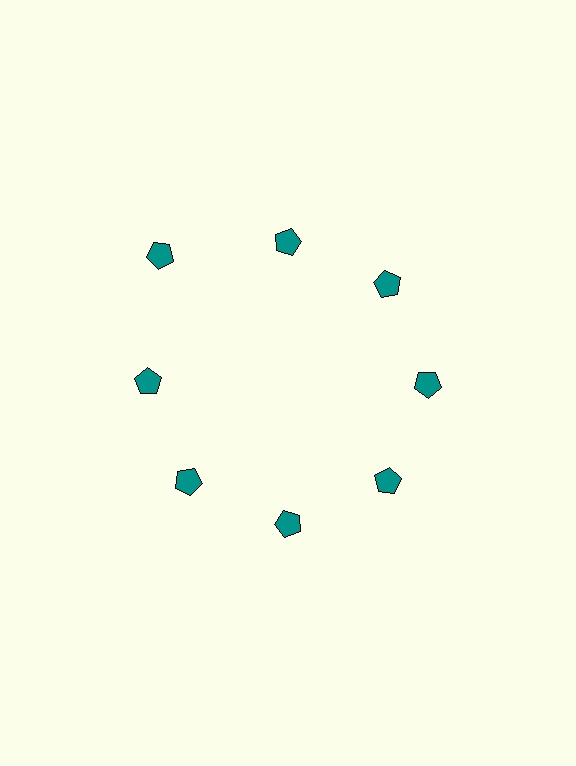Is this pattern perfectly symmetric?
No. The 8 teal pentagons are arranged in a ring, but one element near the 10 o'clock position is pushed outward from the center, breaking the 8-fold rotational symmetry.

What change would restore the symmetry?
The symmetry would be restored by moving it inward, back onto the ring so that all 8 pentagons sit at equal angles and equal distance from the center.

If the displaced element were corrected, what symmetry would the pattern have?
It would have 8-fold rotational symmetry — the pattern would map onto itself every 45 degrees.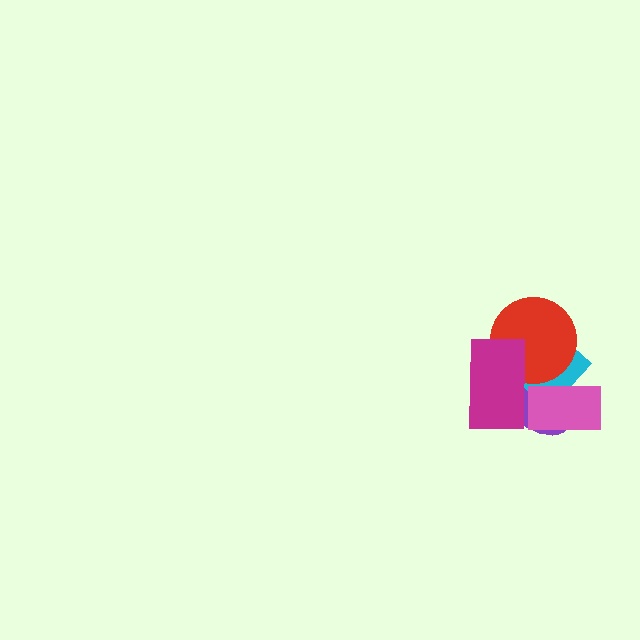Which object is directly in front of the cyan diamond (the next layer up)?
The red circle is directly in front of the cyan diamond.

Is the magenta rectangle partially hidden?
Yes, it is partially covered by another shape.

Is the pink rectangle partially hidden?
No, no other shape covers it.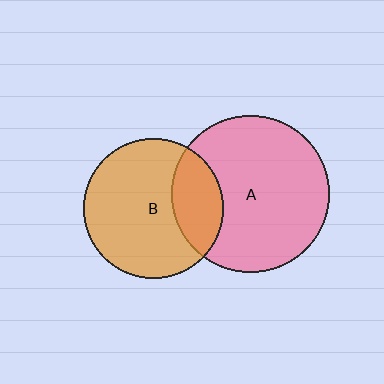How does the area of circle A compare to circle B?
Approximately 1.3 times.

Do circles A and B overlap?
Yes.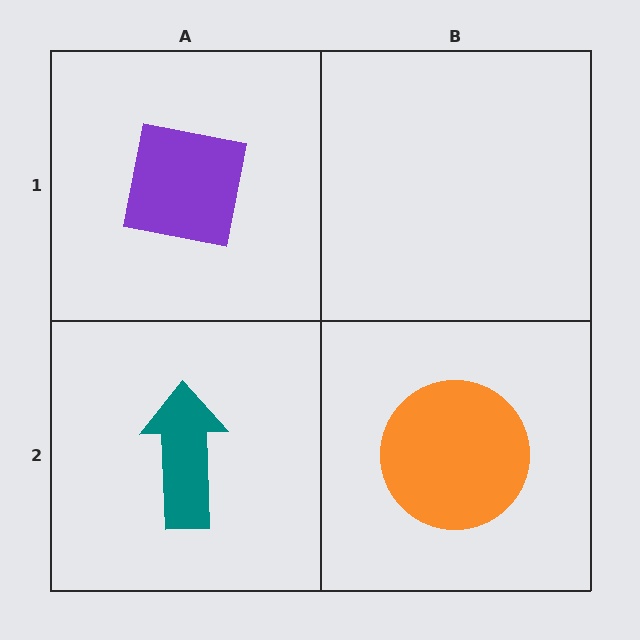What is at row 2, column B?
An orange circle.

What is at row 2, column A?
A teal arrow.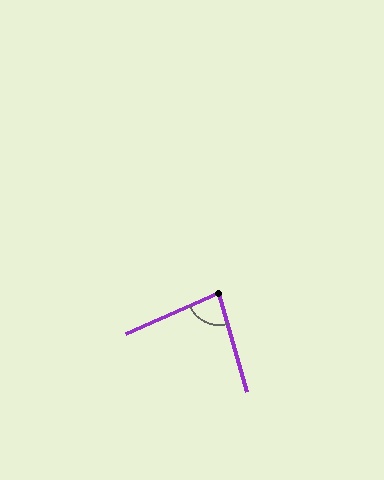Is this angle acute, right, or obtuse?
It is acute.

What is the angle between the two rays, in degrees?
Approximately 81 degrees.